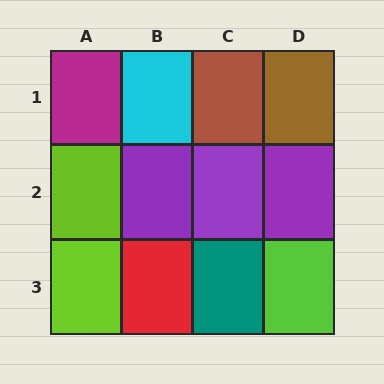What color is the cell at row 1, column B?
Cyan.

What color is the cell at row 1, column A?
Magenta.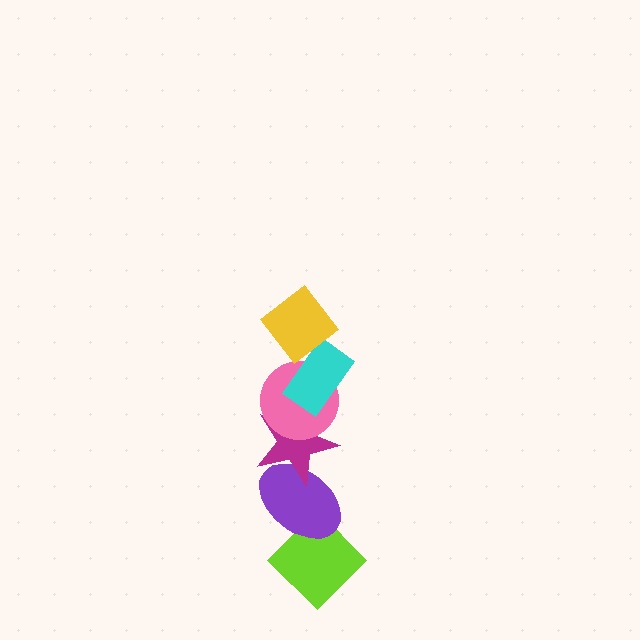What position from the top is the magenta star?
The magenta star is 4th from the top.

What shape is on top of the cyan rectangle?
The yellow diamond is on top of the cyan rectangle.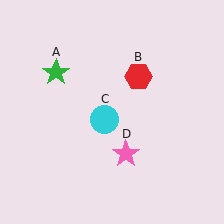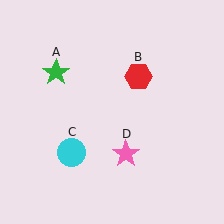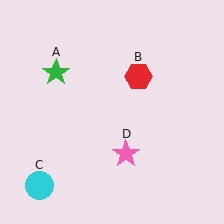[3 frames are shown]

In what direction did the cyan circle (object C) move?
The cyan circle (object C) moved down and to the left.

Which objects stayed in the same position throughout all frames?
Green star (object A) and red hexagon (object B) and pink star (object D) remained stationary.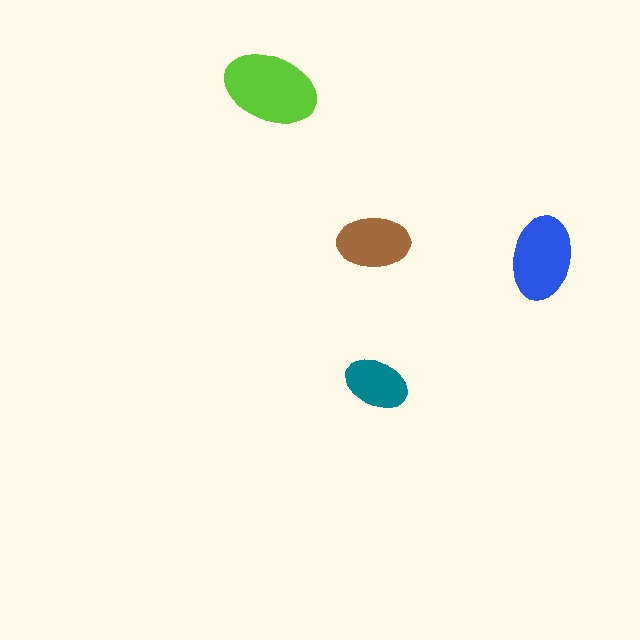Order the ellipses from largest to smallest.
the lime one, the blue one, the brown one, the teal one.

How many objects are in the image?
There are 4 objects in the image.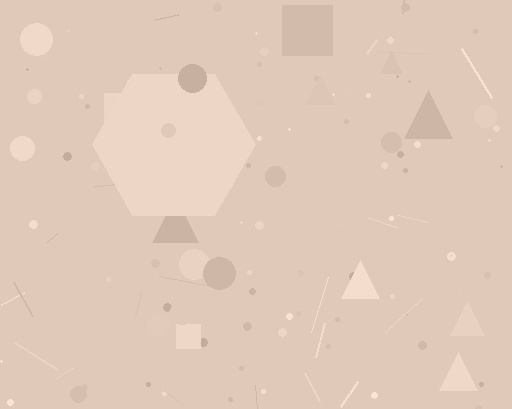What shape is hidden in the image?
A hexagon is hidden in the image.